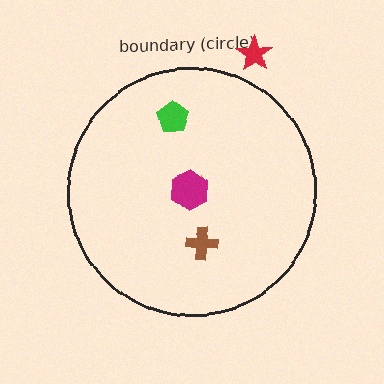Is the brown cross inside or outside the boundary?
Inside.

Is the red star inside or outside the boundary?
Outside.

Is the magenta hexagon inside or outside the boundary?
Inside.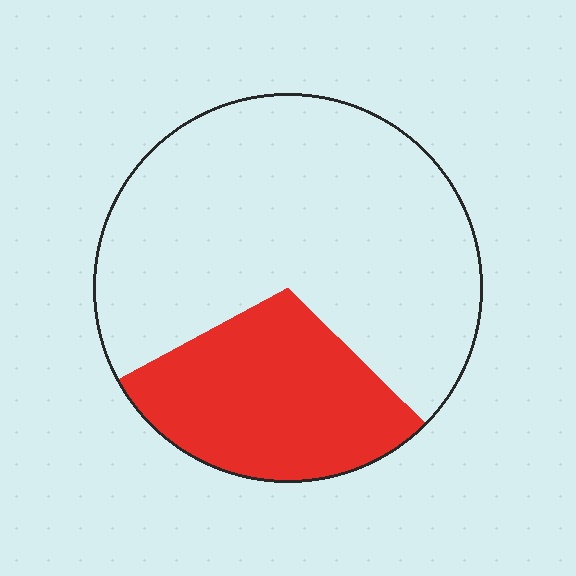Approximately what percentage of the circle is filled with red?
Approximately 30%.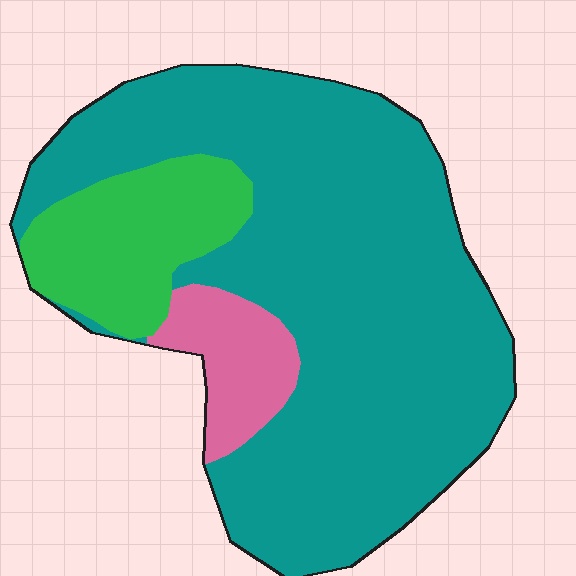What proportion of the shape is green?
Green covers around 15% of the shape.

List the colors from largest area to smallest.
From largest to smallest: teal, green, pink.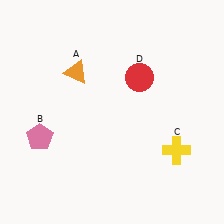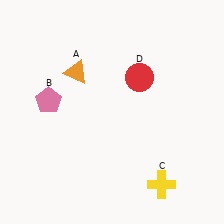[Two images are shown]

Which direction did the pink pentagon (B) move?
The pink pentagon (B) moved up.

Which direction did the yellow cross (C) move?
The yellow cross (C) moved down.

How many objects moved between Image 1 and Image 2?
2 objects moved between the two images.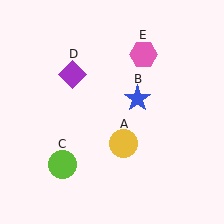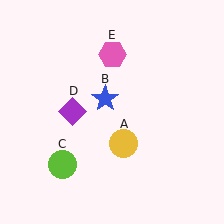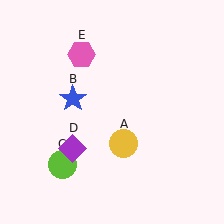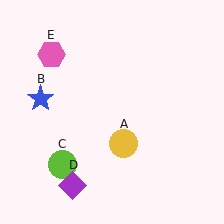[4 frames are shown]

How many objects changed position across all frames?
3 objects changed position: blue star (object B), purple diamond (object D), pink hexagon (object E).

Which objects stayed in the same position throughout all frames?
Yellow circle (object A) and lime circle (object C) remained stationary.